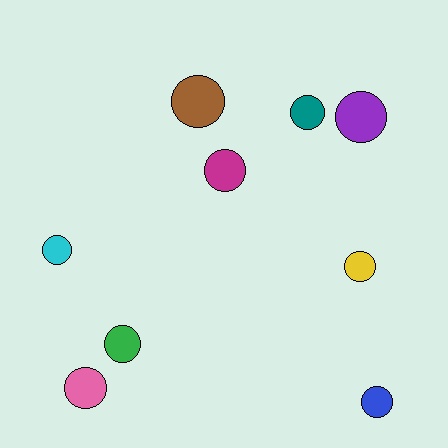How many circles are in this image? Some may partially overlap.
There are 9 circles.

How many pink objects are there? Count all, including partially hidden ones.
There is 1 pink object.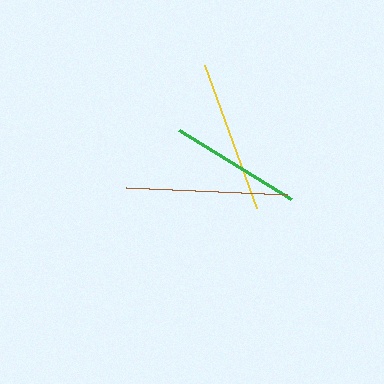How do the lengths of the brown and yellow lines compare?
The brown and yellow lines are approximately the same length.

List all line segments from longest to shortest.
From longest to shortest: brown, yellow, green.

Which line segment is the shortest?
The green line is the shortest at approximately 132 pixels.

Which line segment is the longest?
The brown line is the longest at approximately 161 pixels.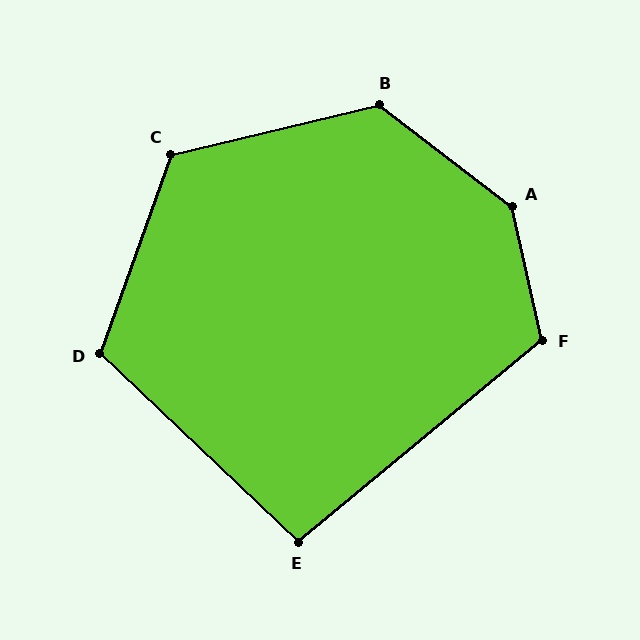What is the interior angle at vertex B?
Approximately 129 degrees (obtuse).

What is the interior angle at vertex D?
Approximately 114 degrees (obtuse).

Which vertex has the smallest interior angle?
E, at approximately 97 degrees.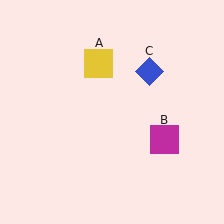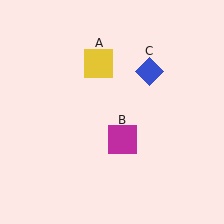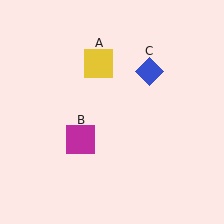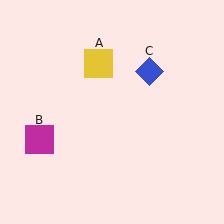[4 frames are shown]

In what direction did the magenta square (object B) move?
The magenta square (object B) moved left.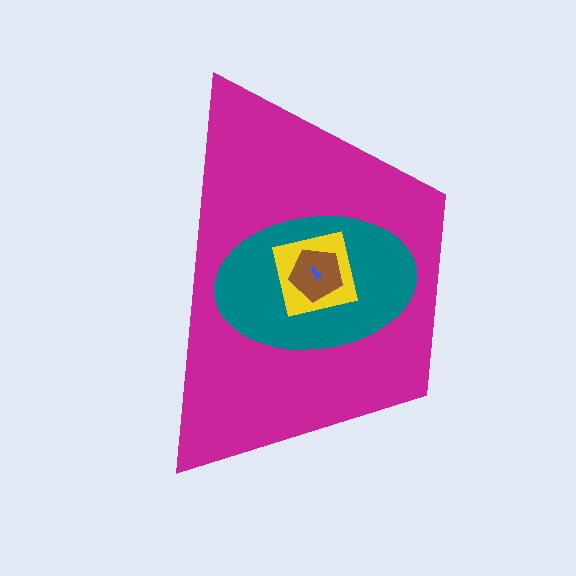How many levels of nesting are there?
5.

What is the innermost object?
The blue arrow.